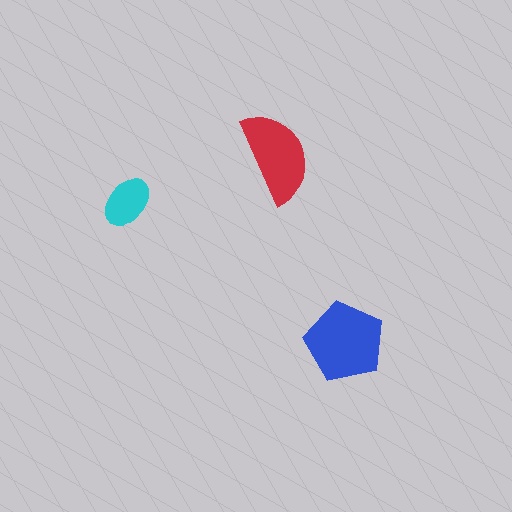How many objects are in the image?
There are 3 objects in the image.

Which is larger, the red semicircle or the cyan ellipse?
The red semicircle.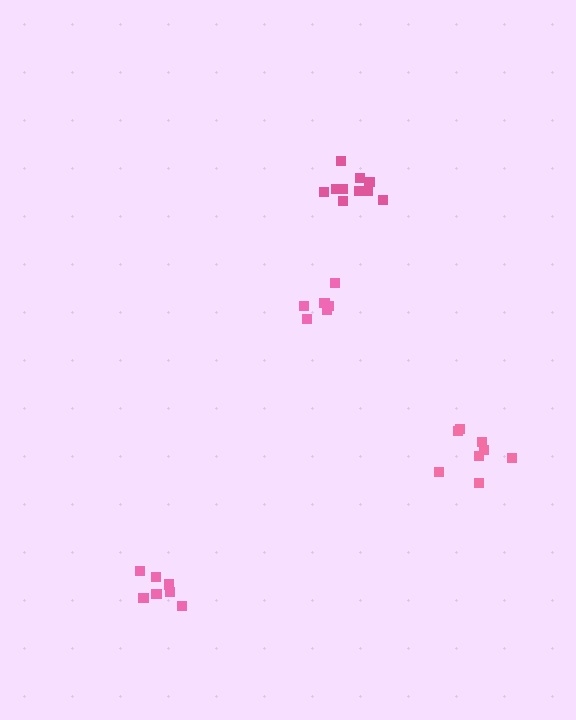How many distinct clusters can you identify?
There are 4 distinct clusters.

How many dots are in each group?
Group 1: 7 dots, Group 2: 10 dots, Group 3: 6 dots, Group 4: 8 dots (31 total).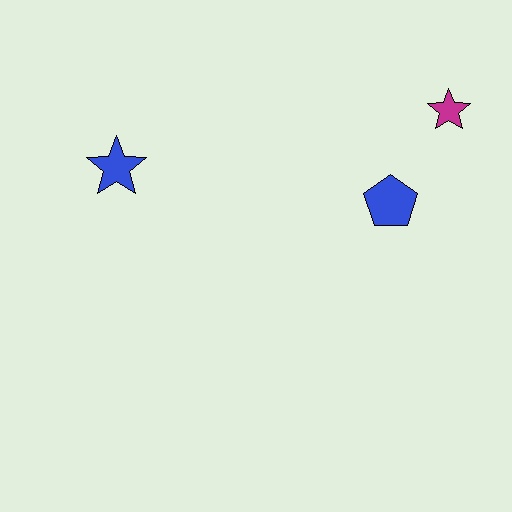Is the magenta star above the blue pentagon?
Yes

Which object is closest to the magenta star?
The blue pentagon is closest to the magenta star.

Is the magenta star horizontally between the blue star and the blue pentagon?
No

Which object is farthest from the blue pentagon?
The blue star is farthest from the blue pentagon.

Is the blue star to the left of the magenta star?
Yes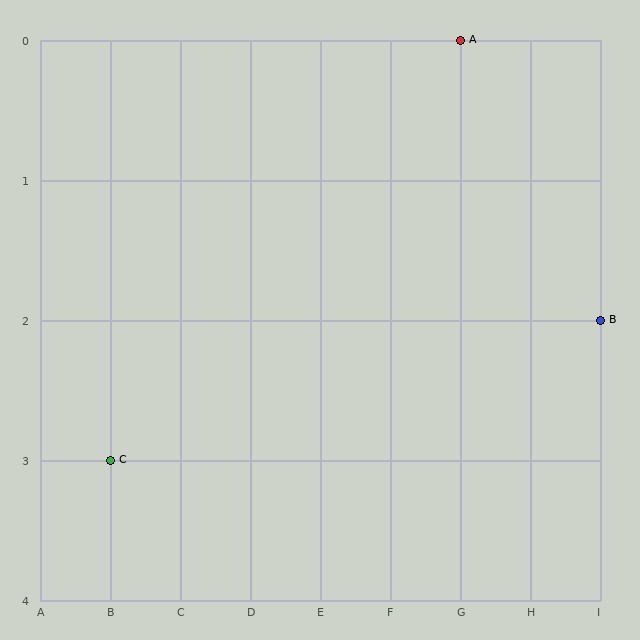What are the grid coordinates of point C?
Point C is at grid coordinates (B, 3).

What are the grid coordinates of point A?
Point A is at grid coordinates (G, 0).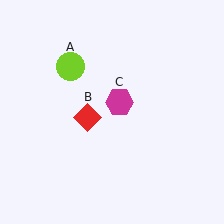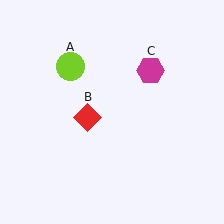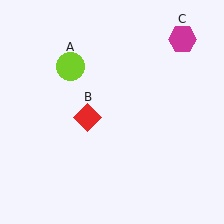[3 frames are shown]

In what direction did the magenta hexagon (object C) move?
The magenta hexagon (object C) moved up and to the right.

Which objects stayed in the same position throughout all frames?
Lime circle (object A) and red diamond (object B) remained stationary.